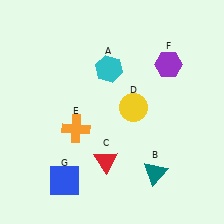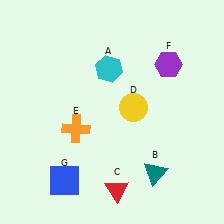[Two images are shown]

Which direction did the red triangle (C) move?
The red triangle (C) moved down.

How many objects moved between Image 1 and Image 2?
1 object moved between the two images.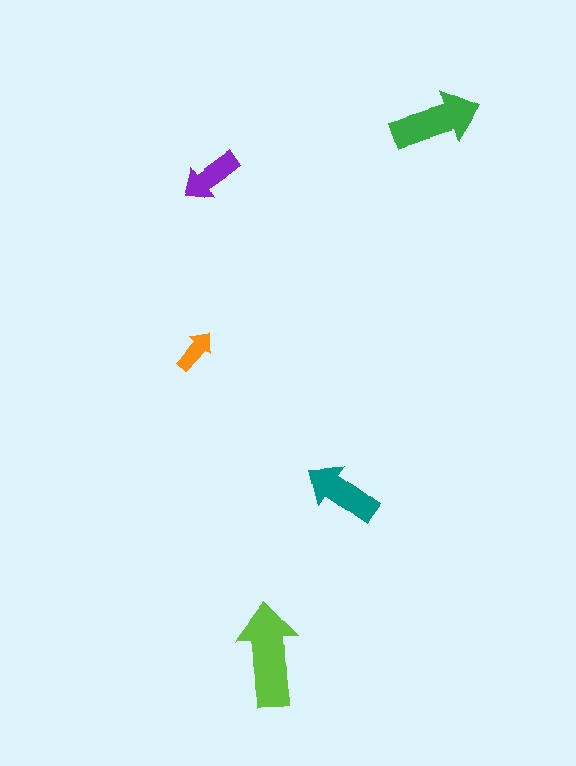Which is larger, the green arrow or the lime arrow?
The lime one.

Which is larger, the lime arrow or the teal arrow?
The lime one.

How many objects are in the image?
There are 5 objects in the image.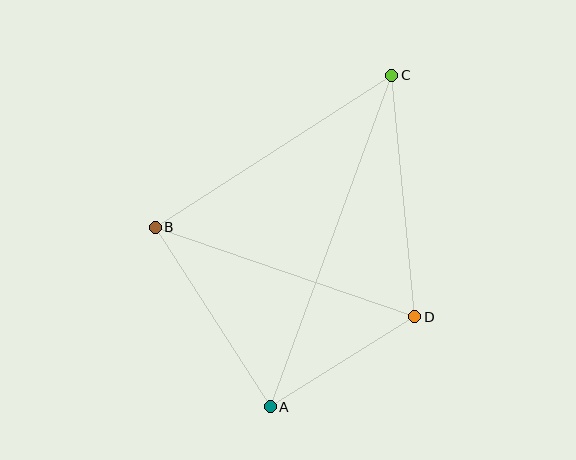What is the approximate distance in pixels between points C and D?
The distance between C and D is approximately 242 pixels.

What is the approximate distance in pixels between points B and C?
The distance between B and C is approximately 281 pixels.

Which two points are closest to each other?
Points A and D are closest to each other.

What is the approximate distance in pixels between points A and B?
The distance between A and B is approximately 213 pixels.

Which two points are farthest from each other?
Points A and C are farthest from each other.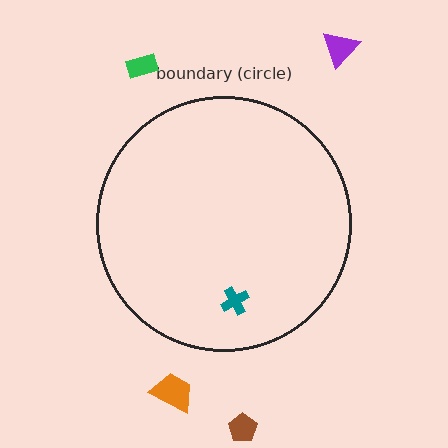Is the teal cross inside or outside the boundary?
Inside.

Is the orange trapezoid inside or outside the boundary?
Outside.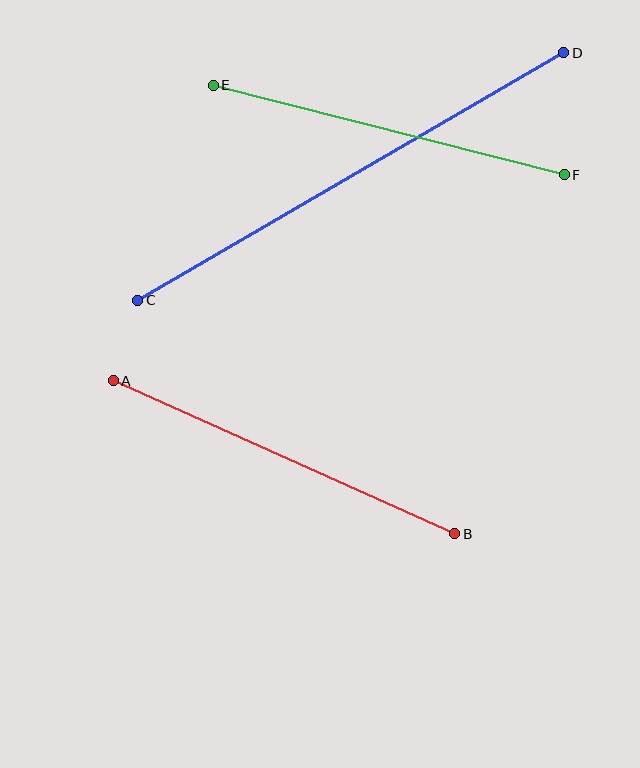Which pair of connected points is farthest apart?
Points C and D are farthest apart.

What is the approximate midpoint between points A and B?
The midpoint is at approximately (284, 457) pixels.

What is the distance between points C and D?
The distance is approximately 493 pixels.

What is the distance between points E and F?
The distance is approximately 362 pixels.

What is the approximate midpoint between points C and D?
The midpoint is at approximately (351, 176) pixels.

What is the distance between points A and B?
The distance is approximately 374 pixels.